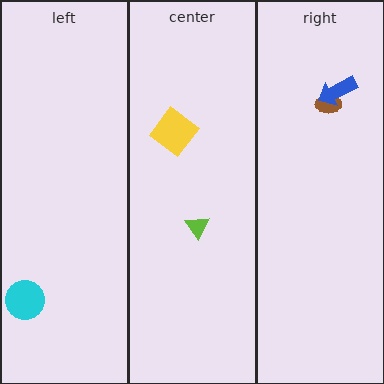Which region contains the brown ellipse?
The right region.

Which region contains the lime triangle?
The center region.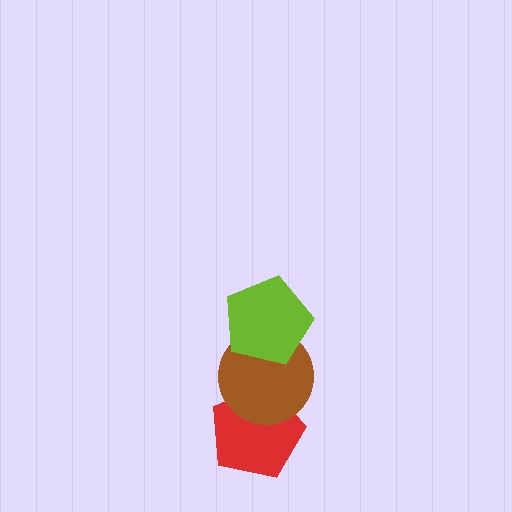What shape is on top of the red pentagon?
The brown circle is on top of the red pentagon.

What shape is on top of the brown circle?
The lime pentagon is on top of the brown circle.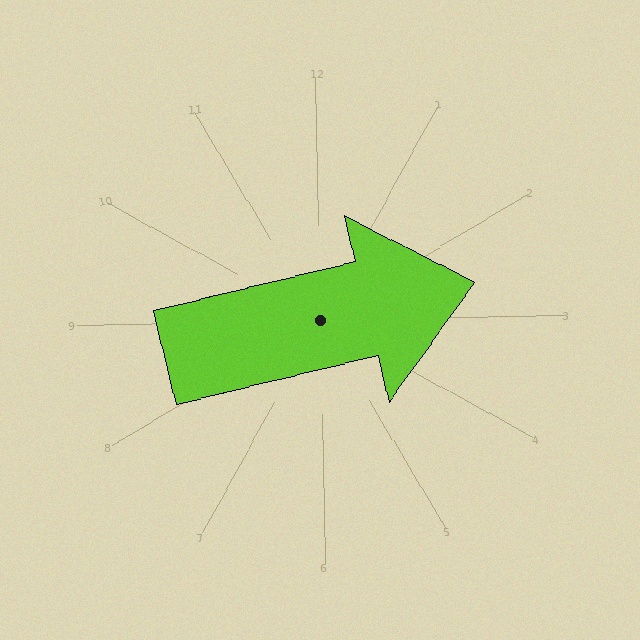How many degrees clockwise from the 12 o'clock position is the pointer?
Approximately 78 degrees.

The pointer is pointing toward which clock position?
Roughly 3 o'clock.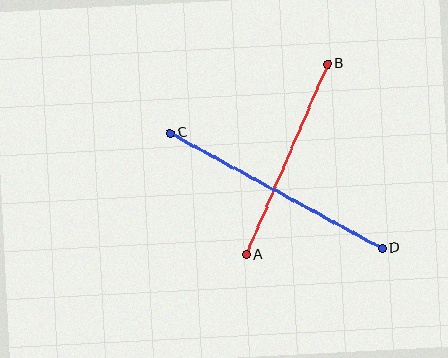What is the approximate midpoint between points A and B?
The midpoint is at approximately (287, 159) pixels.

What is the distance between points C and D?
The distance is approximately 241 pixels.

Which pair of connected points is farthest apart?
Points C and D are farthest apart.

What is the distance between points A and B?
The distance is approximately 207 pixels.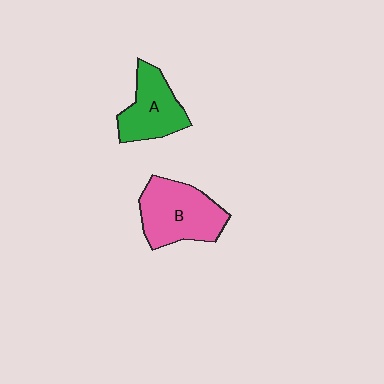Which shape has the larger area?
Shape B (pink).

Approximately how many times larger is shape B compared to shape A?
Approximately 1.3 times.